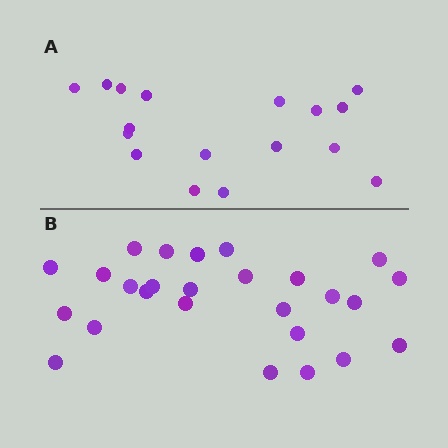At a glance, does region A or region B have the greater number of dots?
Region B (the bottom region) has more dots.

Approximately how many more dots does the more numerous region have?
Region B has roughly 8 or so more dots than region A.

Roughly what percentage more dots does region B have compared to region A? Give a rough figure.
About 55% more.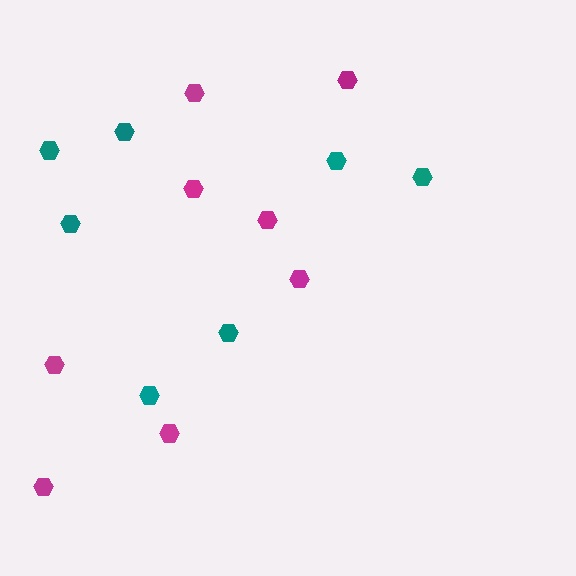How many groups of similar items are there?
There are 2 groups: one group of magenta hexagons (8) and one group of teal hexagons (7).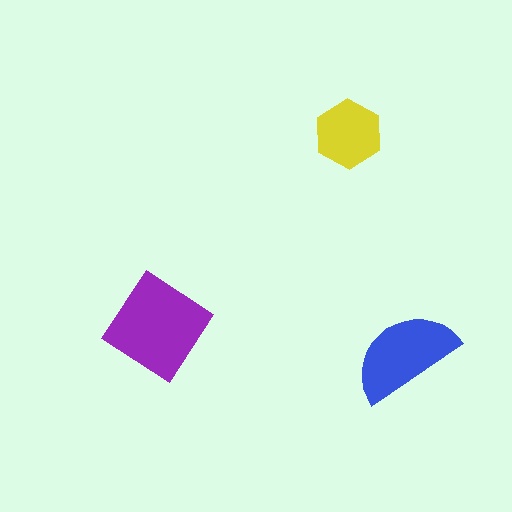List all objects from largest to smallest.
The purple diamond, the blue semicircle, the yellow hexagon.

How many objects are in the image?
There are 3 objects in the image.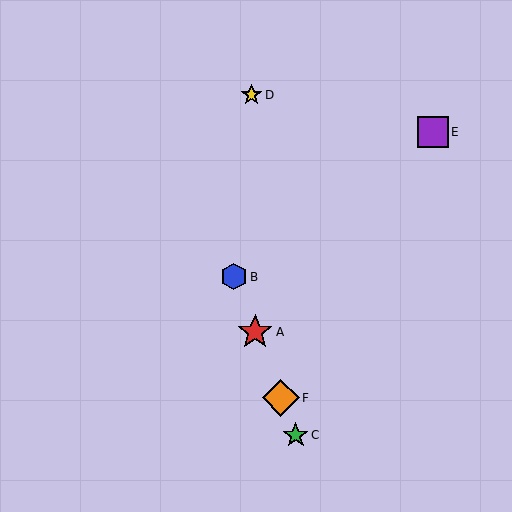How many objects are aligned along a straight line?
4 objects (A, B, C, F) are aligned along a straight line.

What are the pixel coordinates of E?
Object E is at (433, 132).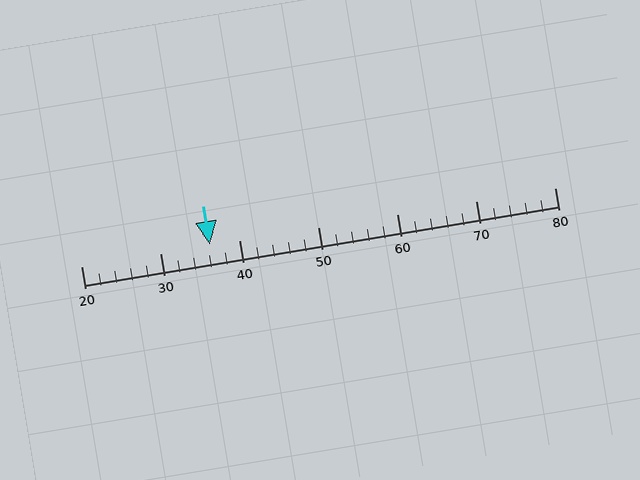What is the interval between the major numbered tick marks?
The major tick marks are spaced 10 units apart.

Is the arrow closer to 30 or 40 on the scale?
The arrow is closer to 40.